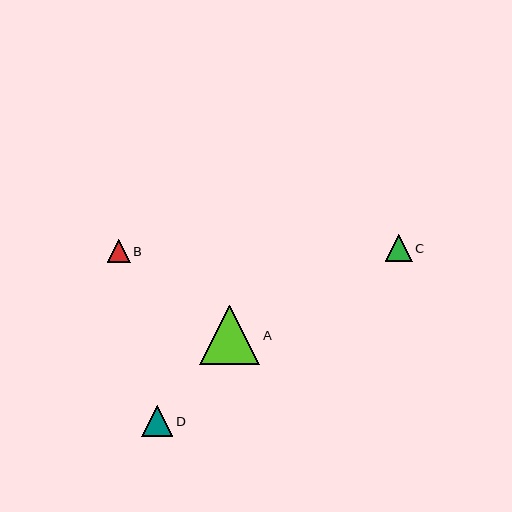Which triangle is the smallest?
Triangle B is the smallest with a size of approximately 23 pixels.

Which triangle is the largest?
Triangle A is the largest with a size of approximately 60 pixels.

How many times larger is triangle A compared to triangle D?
Triangle A is approximately 1.9 times the size of triangle D.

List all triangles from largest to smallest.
From largest to smallest: A, D, C, B.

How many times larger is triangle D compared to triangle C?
Triangle D is approximately 1.2 times the size of triangle C.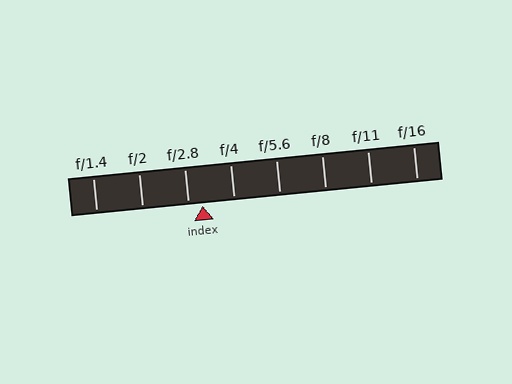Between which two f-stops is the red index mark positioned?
The index mark is between f/2.8 and f/4.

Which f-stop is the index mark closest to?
The index mark is closest to f/2.8.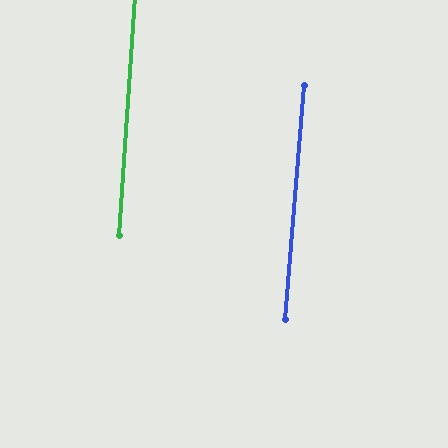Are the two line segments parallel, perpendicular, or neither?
Parallel — their directions differ by only 1.0°.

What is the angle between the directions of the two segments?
Approximately 1 degree.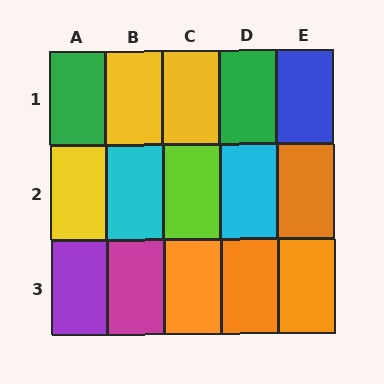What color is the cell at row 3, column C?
Orange.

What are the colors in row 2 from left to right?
Yellow, cyan, lime, cyan, orange.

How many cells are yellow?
3 cells are yellow.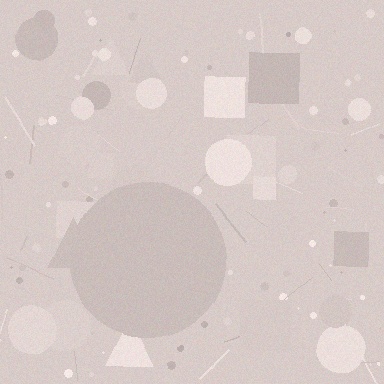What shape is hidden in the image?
A circle is hidden in the image.